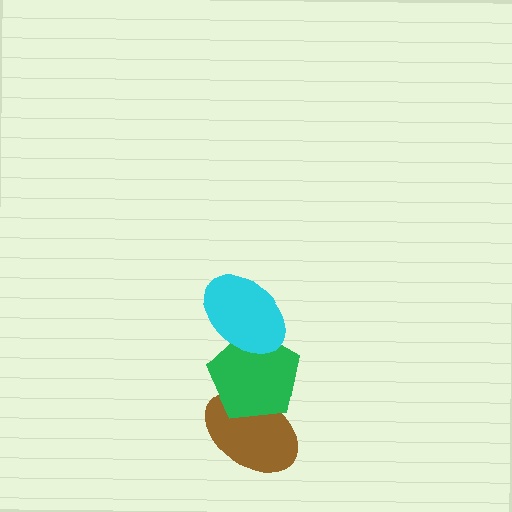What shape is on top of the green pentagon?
The cyan ellipse is on top of the green pentagon.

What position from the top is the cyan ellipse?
The cyan ellipse is 1st from the top.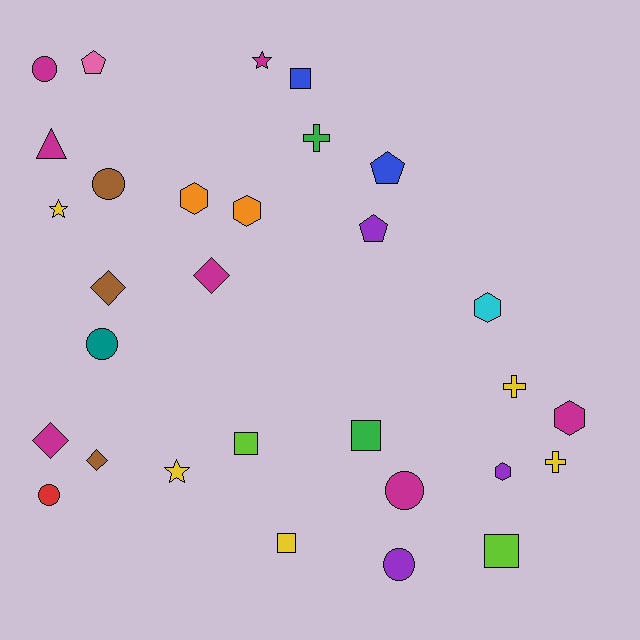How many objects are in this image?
There are 30 objects.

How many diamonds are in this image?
There are 4 diamonds.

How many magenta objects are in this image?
There are 7 magenta objects.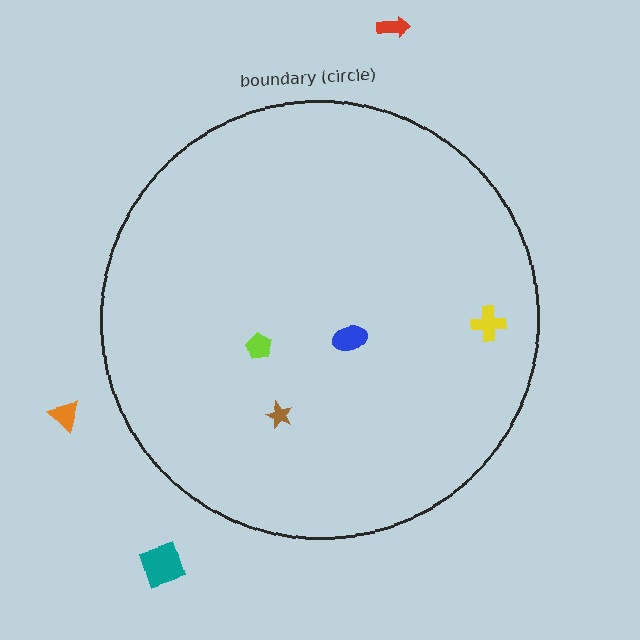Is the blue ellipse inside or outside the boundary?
Inside.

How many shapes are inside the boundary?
4 inside, 3 outside.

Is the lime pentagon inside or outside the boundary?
Inside.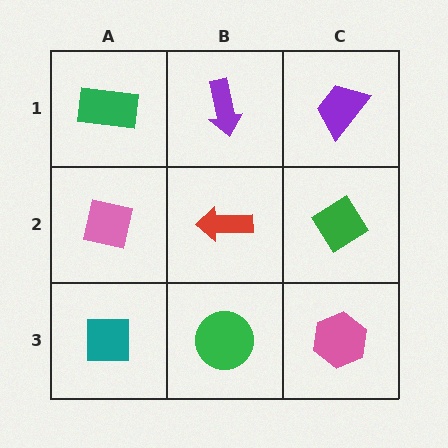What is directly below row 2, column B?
A green circle.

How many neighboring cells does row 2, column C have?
3.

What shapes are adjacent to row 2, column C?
A purple trapezoid (row 1, column C), a pink hexagon (row 3, column C), a red arrow (row 2, column B).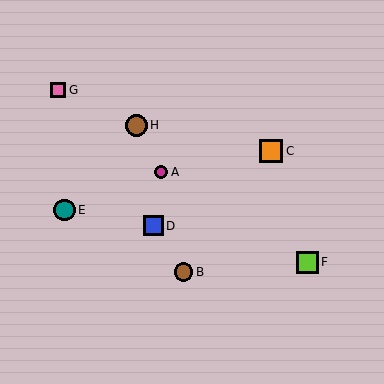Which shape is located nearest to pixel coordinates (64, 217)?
The teal circle (labeled E) at (64, 210) is nearest to that location.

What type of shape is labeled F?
Shape F is a lime square.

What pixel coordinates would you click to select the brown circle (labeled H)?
Click at (137, 125) to select the brown circle H.